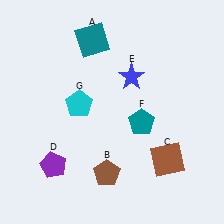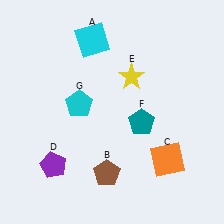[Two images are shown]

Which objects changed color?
A changed from teal to cyan. C changed from brown to orange. E changed from blue to yellow.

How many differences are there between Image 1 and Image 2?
There are 3 differences between the two images.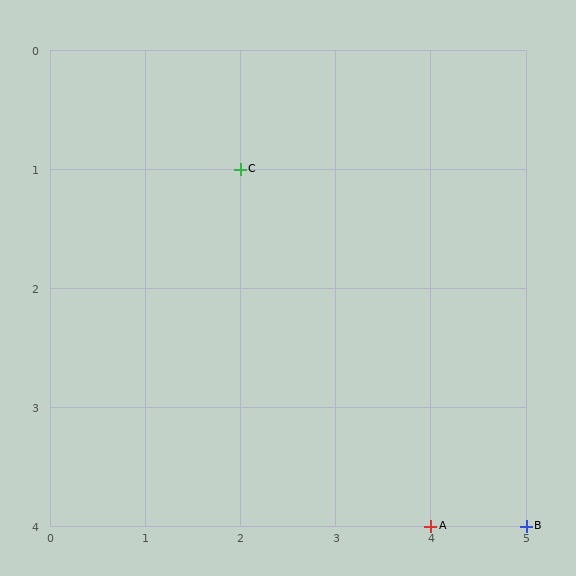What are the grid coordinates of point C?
Point C is at grid coordinates (2, 1).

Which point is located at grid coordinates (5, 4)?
Point B is at (5, 4).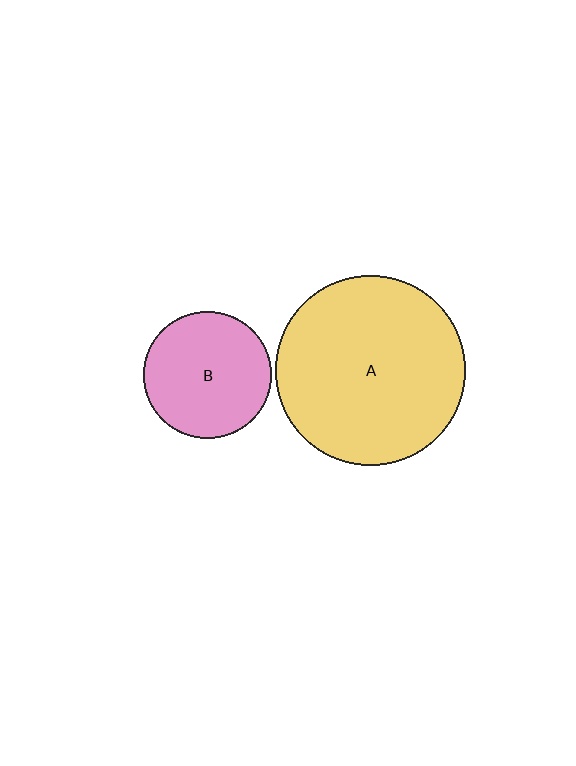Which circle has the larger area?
Circle A (yellow).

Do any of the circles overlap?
No, none of the circles overlap.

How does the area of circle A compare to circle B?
Approximately 2.2 times.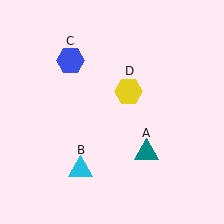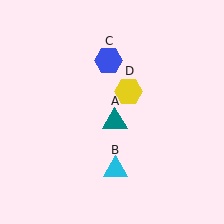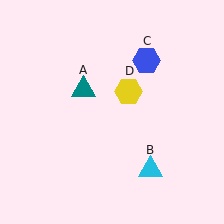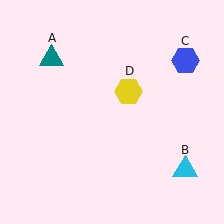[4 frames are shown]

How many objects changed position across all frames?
3 objects changed position: teal triangle (object A), cyan triangle (object B), blue hexagon (object C).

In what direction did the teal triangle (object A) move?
The teal triangle (object A) moved up and to the left.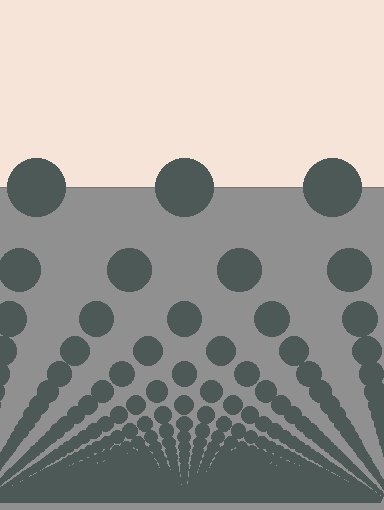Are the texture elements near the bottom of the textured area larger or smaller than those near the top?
Smaller. The gradient is inverted — elements near the bottom are smaller and denser.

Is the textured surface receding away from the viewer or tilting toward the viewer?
The surface appears to tilt toward the viewer. Texture elements get larger and sparser toward the top.